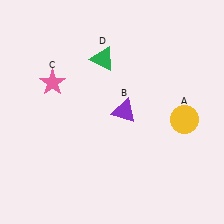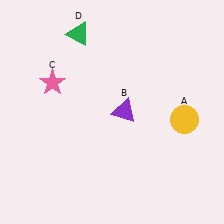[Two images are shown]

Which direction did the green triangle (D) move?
The green triangle (D) moved up.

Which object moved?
The green triangle (D) moved up.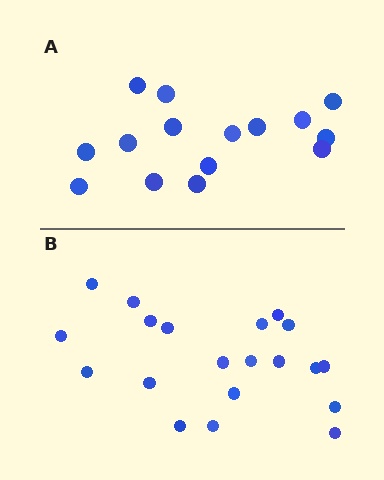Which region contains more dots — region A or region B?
Region B (the bottom region) has more dots.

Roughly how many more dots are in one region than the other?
Region B has about 5 more dots than region A.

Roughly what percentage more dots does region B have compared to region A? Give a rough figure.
About 35% more.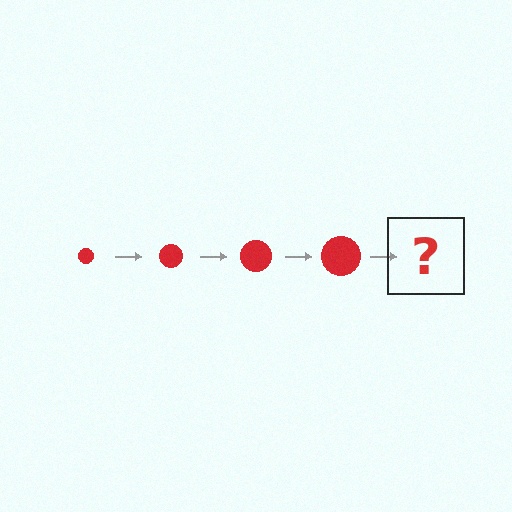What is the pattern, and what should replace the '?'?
The pattern is that the circle gets progressively larger each step. The '?' should be a red circle, larger than the previous one.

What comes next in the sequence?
The next element should be a red circle, larger than the previous one.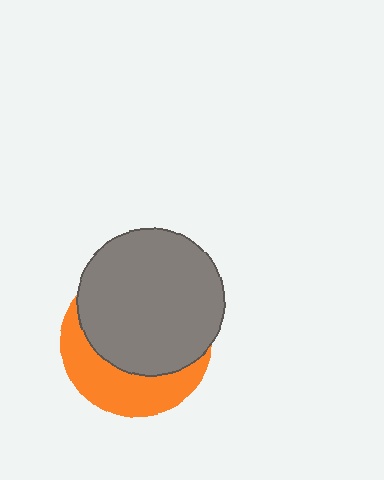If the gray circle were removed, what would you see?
You would see the complete orange circle.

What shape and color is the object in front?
The object in front is a gray circle.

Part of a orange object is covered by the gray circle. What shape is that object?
It is a circle.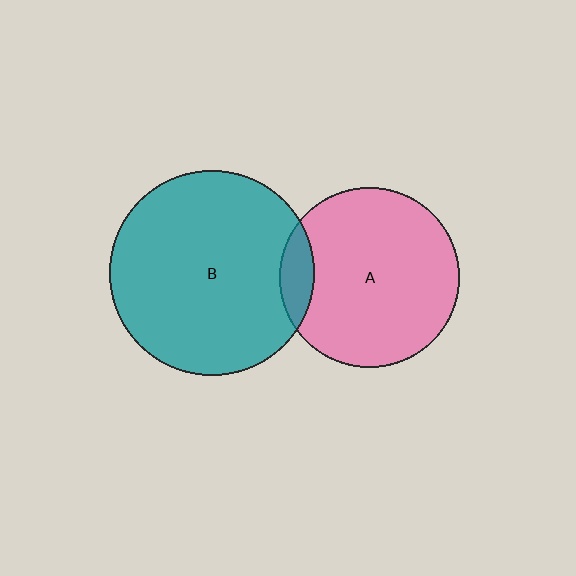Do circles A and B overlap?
Yes.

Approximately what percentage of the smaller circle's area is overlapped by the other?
Approximately 10%.